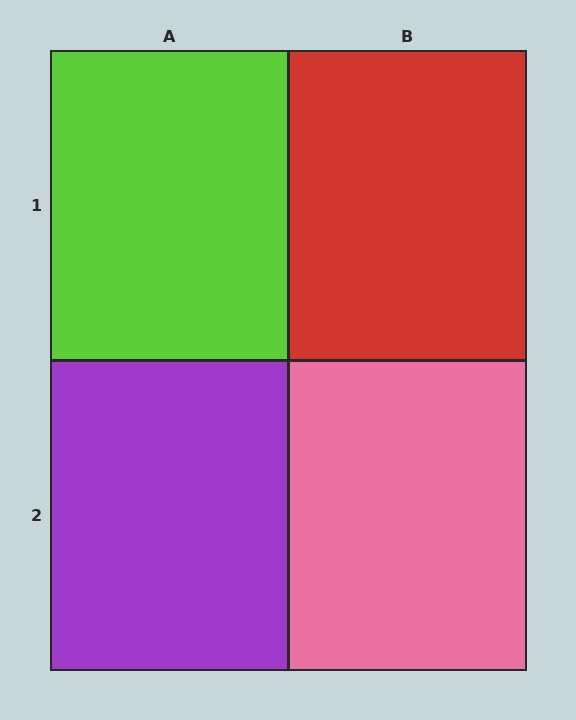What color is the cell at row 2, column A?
Purple.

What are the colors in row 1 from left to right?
Lime, red.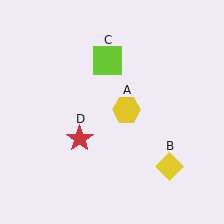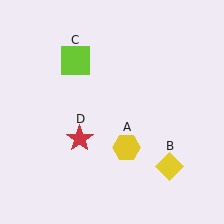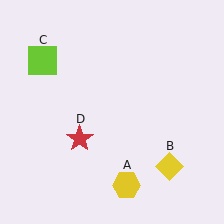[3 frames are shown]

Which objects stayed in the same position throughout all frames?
Yellow diamond (object B) and red star (object D) remained stationary.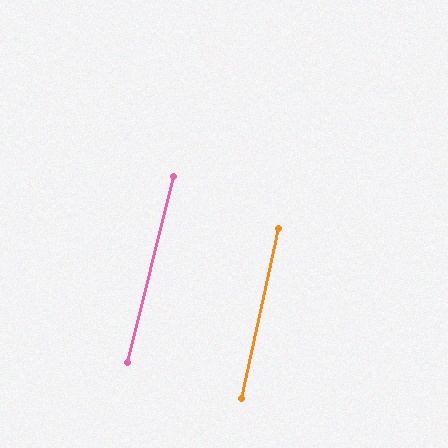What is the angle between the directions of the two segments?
Approximately 2 degrees.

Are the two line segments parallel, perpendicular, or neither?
Parallel — their directions differ by only 1.6°.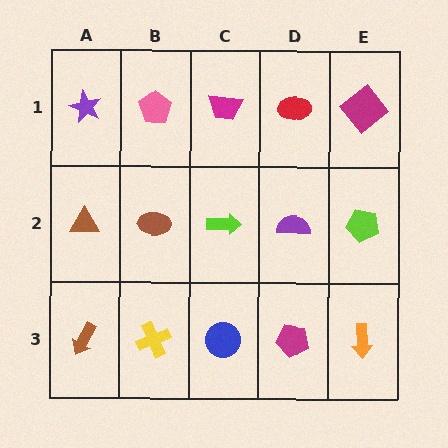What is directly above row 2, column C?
A magenta trapezoid.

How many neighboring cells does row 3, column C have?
3.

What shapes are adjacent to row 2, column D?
A red ellipse (row 1, column D), a magenta pentagon (row 3, column D), a lime arrow (row 2, column C), a lime pentagon (row 2, column E).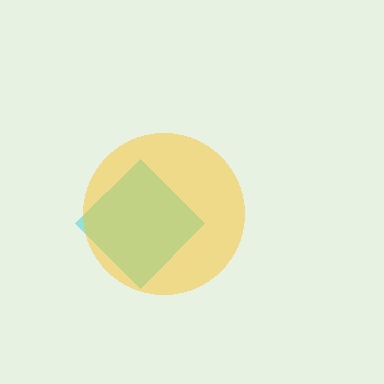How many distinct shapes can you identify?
There are 2 distinct shapes: a cyan diamond, a yellow circle.